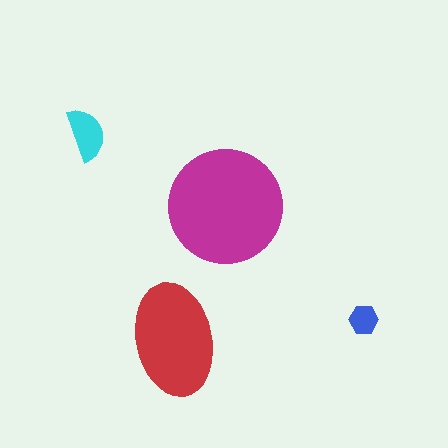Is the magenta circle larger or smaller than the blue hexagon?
Larger.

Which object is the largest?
The magenta circle.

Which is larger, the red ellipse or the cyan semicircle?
The red ellipse.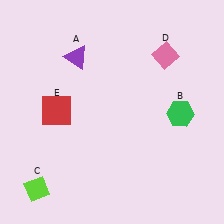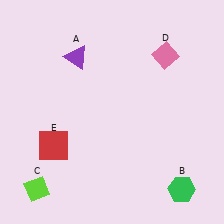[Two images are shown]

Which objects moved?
The objects that moved are: the green hexagon (B), the red square (E).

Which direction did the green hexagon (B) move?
The green hexagon (B) moved down.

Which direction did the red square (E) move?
The red square (E) moved down.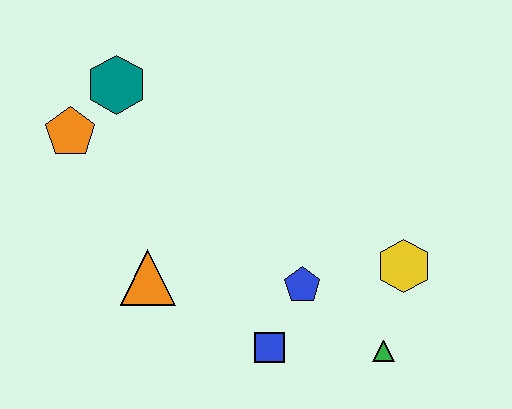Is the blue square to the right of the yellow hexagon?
No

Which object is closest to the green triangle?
The yellow hexagon is closest to the green triangle.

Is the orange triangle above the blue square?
Yes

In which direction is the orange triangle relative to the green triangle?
The orange triangle is to the left of the green triangle.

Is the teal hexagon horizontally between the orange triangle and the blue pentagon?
No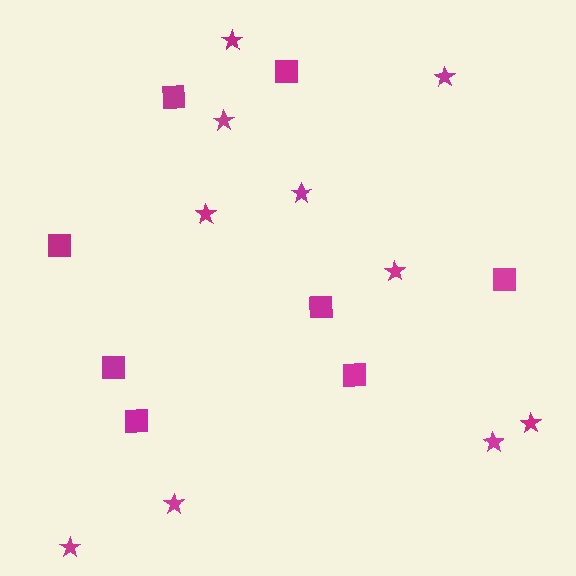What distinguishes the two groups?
There are 2 groups: one group of squares (8) and one group of stars (10).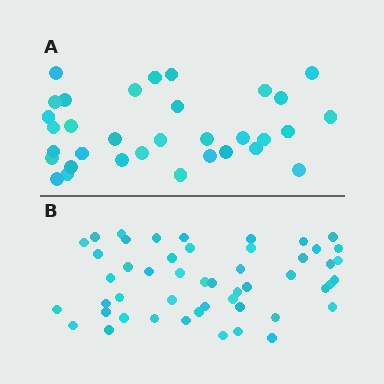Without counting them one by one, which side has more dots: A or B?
Region B (the bottom region) has more dots.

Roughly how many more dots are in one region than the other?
Region B has approximately 15 more dots than region A.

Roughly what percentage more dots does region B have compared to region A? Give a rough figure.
About 50% more.